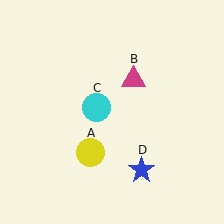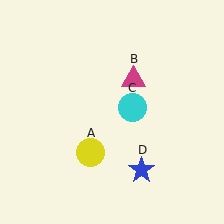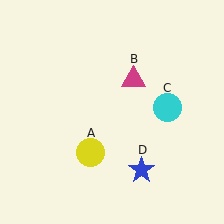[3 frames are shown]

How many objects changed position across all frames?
1 object changed position: cyan circle (object C).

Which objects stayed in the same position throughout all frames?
Yellow circle (object A) and magenta triangle (object B) and blue star (object D) remained stationary.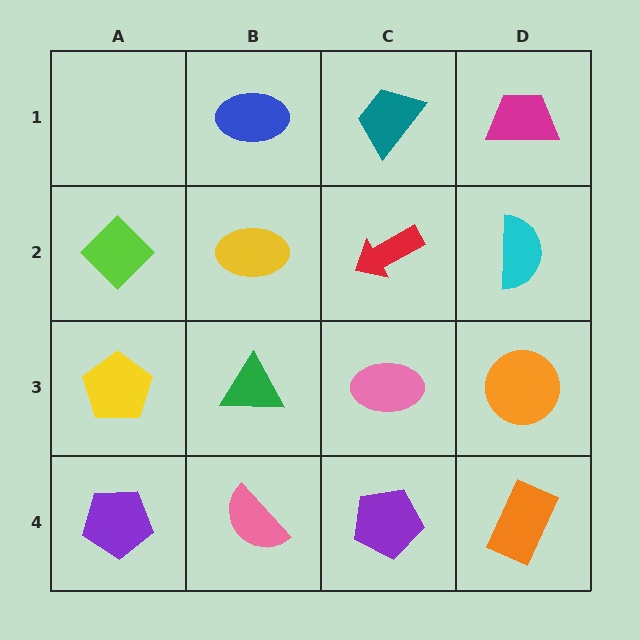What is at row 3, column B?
A green triangle.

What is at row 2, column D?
A cyan semicircle.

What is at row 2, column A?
A lime diamond.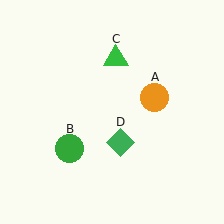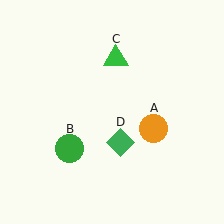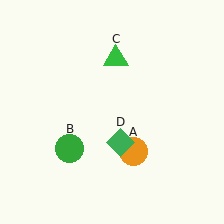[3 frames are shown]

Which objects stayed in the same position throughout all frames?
Green circle (object B) and green triangle (object C) and green diamond (object D) remained stationary.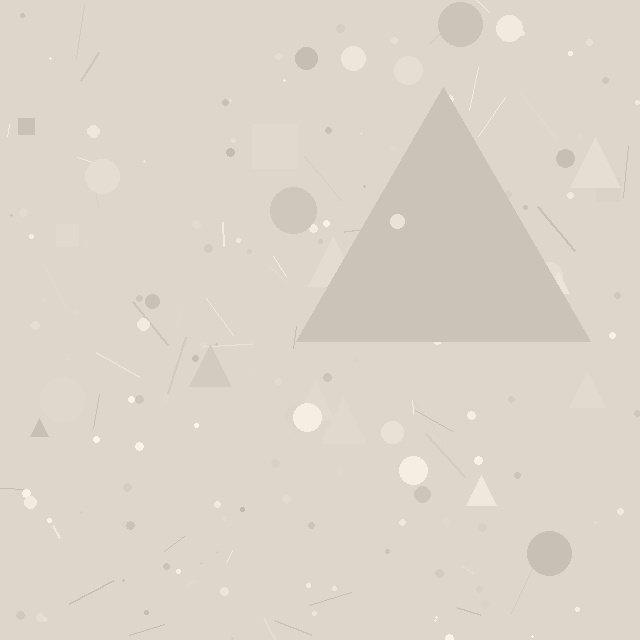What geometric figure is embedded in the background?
A triangle is embedded in the background.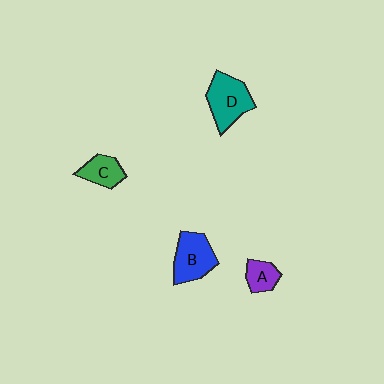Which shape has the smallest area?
Shape A (purple).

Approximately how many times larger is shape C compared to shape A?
Approximately 1.2 times.